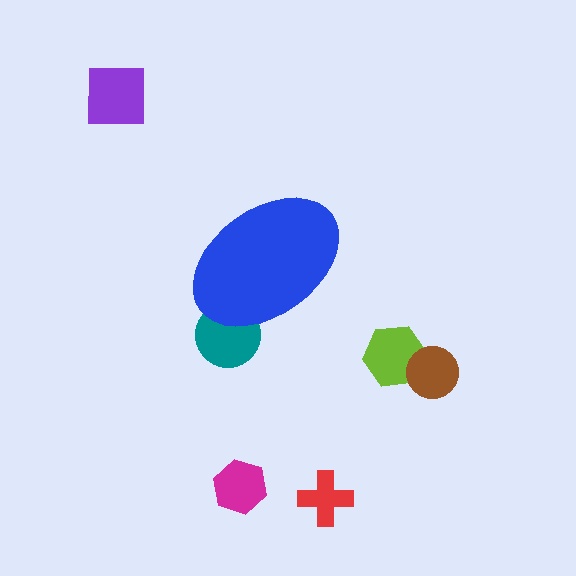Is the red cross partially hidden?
No, the red cross is fully visible.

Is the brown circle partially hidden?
No, the brown circle is fully visible.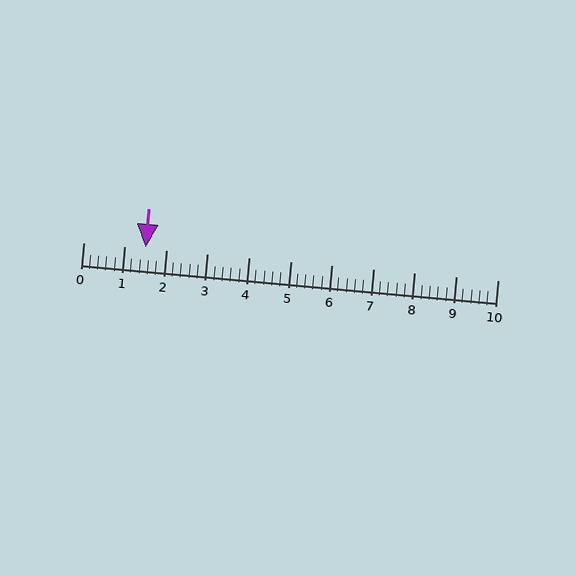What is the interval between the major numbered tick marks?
The major tick marks are spaced 1 units apart.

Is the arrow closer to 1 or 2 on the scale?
The arrow is closer to 2.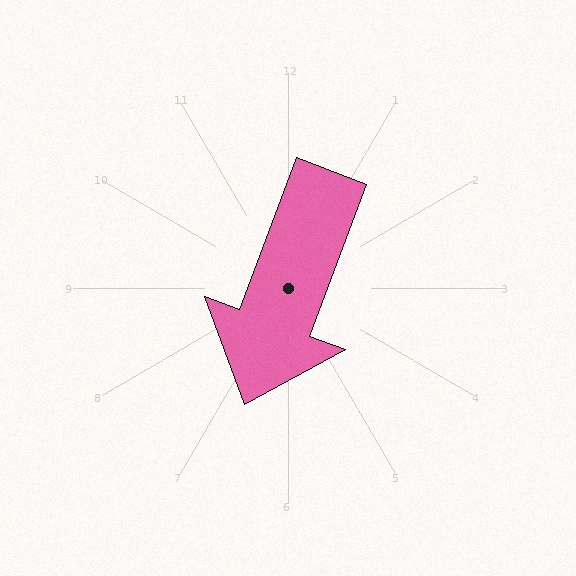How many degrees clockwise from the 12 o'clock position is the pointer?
Approximately 200 degrees.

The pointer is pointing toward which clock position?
Roughly 7 o'clock.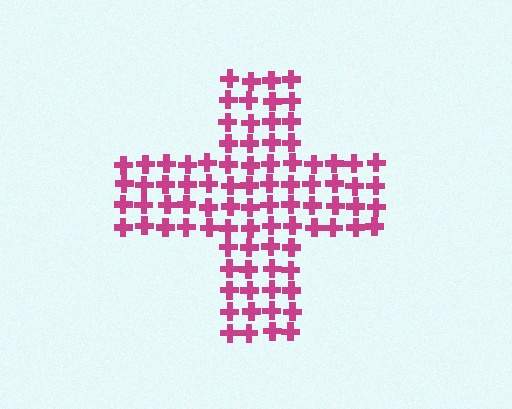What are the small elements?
The small elements are crosses.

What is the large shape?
The large shape is a cross.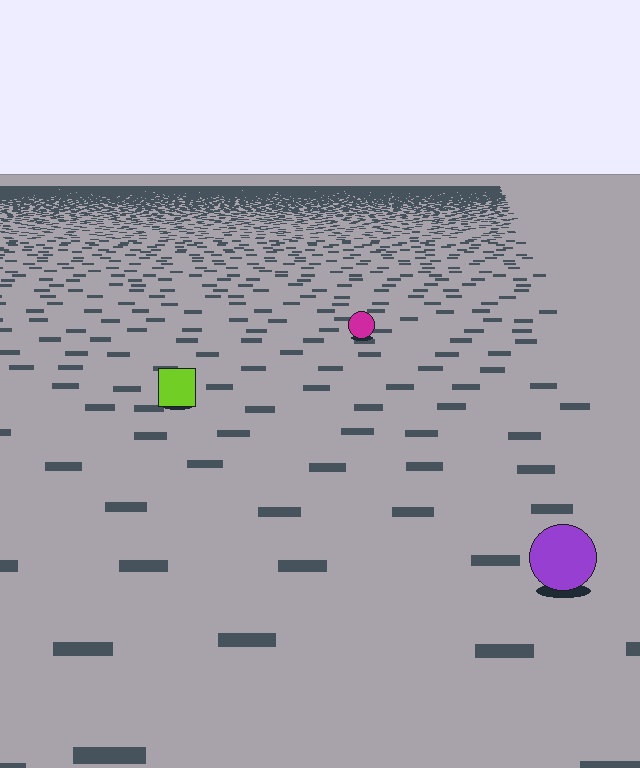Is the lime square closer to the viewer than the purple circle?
No. The purple circle is closer — you can tell from the texture gradient: the ground texture is coarser near it.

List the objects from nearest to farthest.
From nearest to farthest: the purple circle, the lime square, the magenta circle.